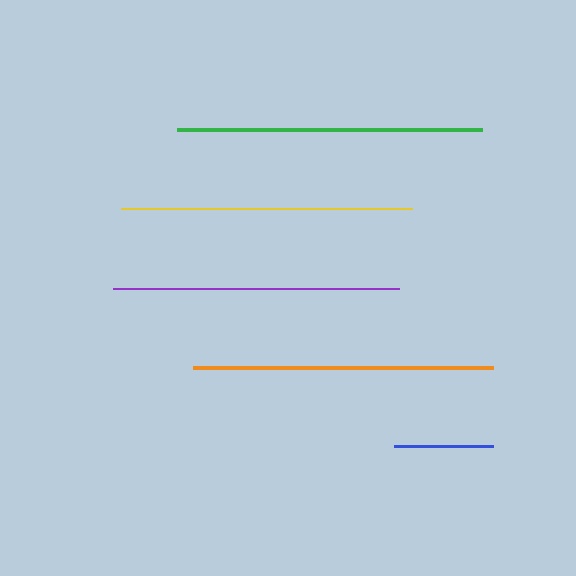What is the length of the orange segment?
The orange segment is approximately 300 pixels long.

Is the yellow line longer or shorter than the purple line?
The yellow line is longer than the purple line.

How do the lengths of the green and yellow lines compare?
The green and yellow lines are approximately the same length.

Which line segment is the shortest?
The blue line is the shortest at approximately 99 pixels.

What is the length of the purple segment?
The purple segment is approximately 286 pixels long.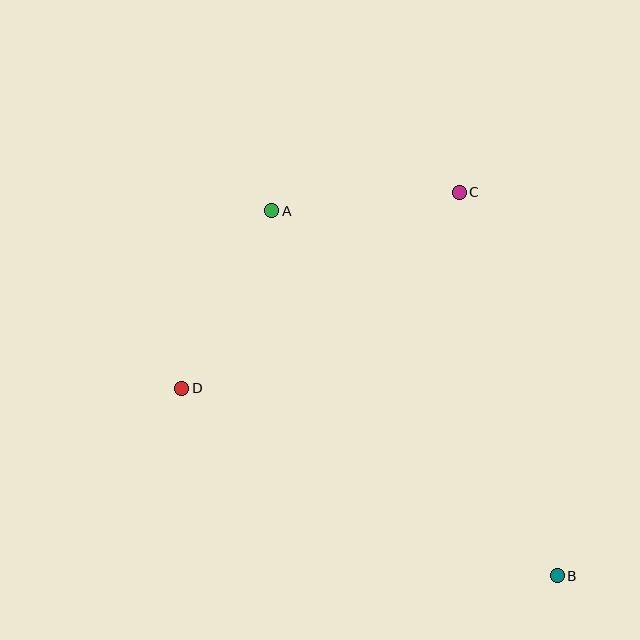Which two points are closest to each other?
Points A and C are closest to each other.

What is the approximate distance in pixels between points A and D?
The distance between A and D is approximately 199 pixels.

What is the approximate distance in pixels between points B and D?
The distance between B and D is approximately 420 pixels.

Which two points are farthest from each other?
Points A and B are farthest from each other.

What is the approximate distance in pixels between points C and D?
The distance between C and D is approximately 340 pixels.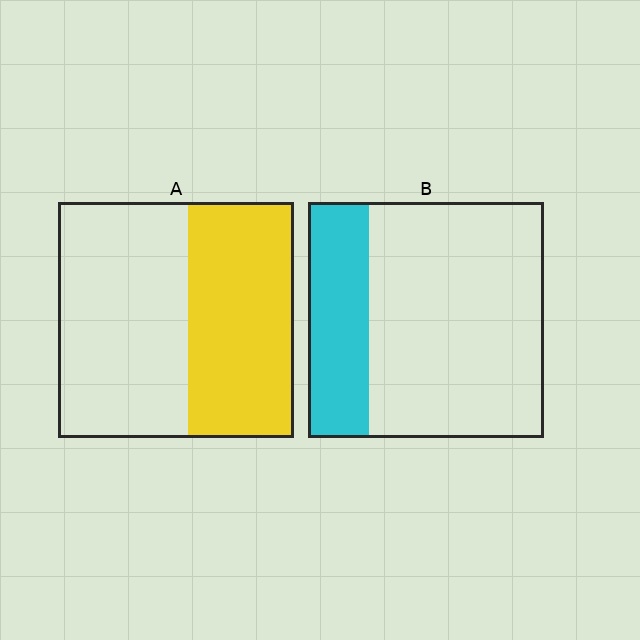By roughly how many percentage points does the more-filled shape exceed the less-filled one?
By roughly 20 percentage points (A over B).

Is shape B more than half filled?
No.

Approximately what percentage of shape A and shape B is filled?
A is approximately 45% and B is approximately 25%.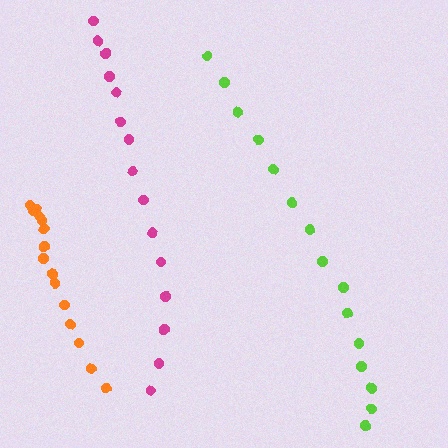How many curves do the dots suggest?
There are 3 distinct paths.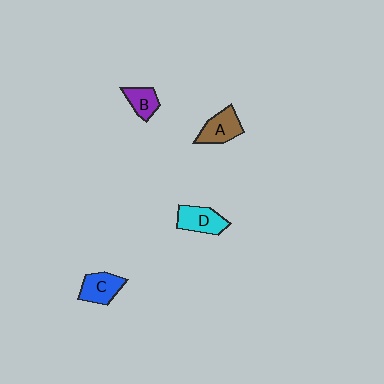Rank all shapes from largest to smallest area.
From largest to smallest: D (cyan), A (brown), C (blue), B (purple).